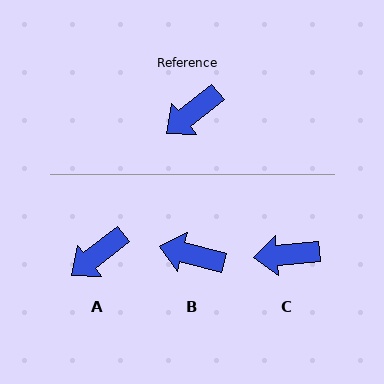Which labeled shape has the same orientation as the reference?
A.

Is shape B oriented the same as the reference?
No, it is off by about 53 degrees.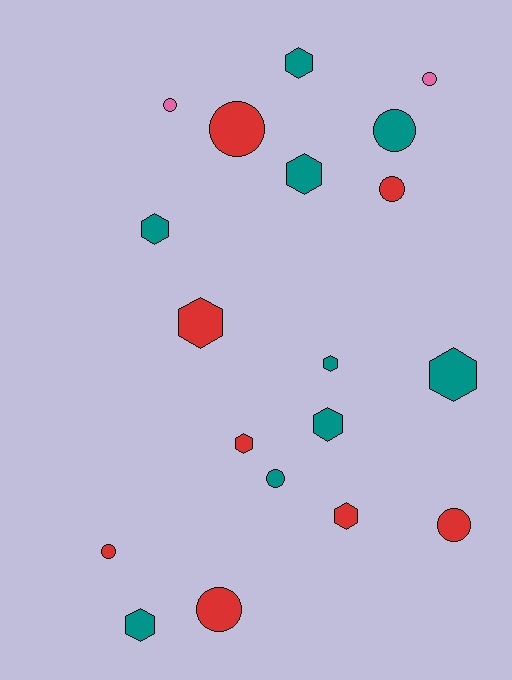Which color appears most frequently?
Teal, with 9 objects.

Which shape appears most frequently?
Hexagon, with 10 objects.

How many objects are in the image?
There are 19 objects.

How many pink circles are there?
There are 2 pink circles.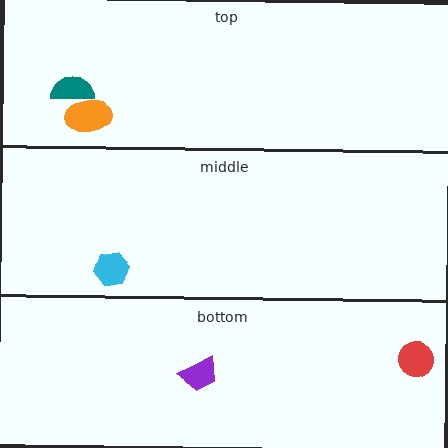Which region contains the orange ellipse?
The top region.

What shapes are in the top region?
The teal semicircle, the orange ellipse.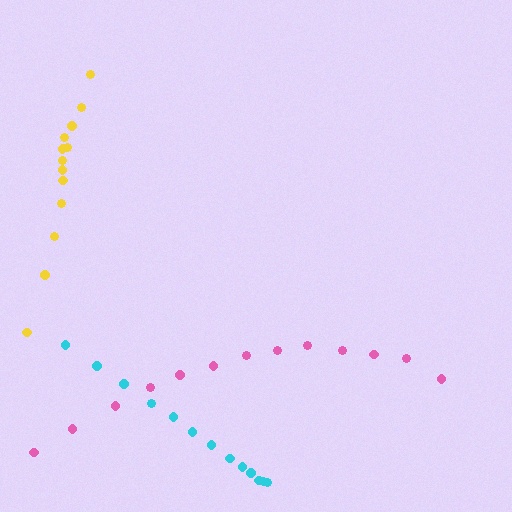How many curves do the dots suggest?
There are 3 distinct paths.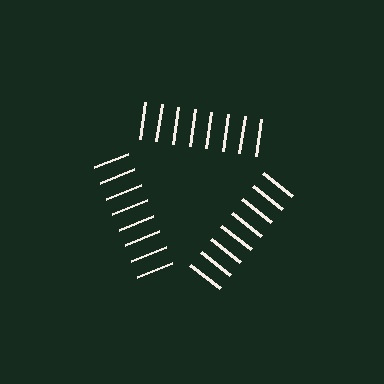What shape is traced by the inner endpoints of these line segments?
An illusory triangle — the line segments terminate on its edges but no continuous stroke is drawn.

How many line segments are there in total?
24 — 8 along each of the 3 edges.